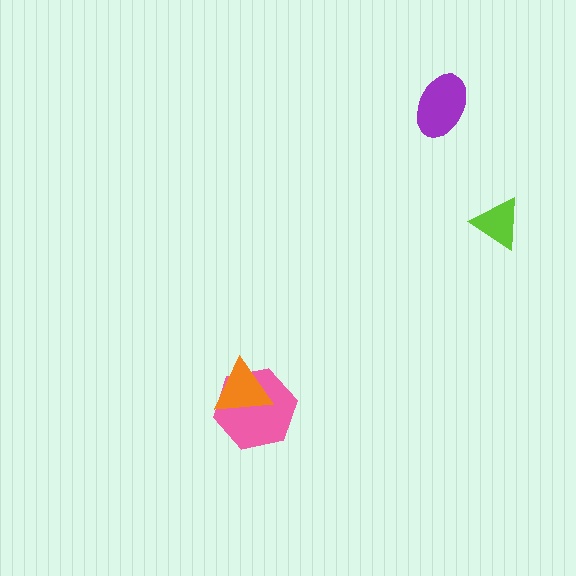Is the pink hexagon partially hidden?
Yes, it is partially covered by another shape.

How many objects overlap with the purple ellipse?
0 objects overlap with the purple ellipse.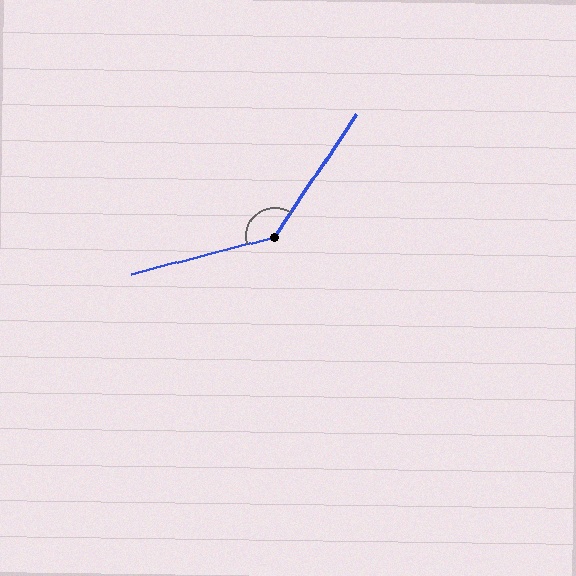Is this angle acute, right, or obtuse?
It is obtuse.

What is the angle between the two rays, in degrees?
Approximately 139 degrees.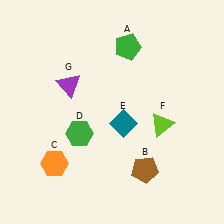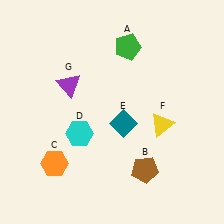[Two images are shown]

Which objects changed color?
D changed from green to cyan. F changed from lime to yellow.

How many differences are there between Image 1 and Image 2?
There are 2 differences between the two images.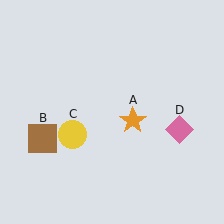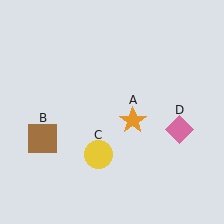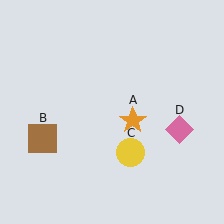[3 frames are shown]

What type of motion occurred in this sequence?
The yellow circle (object C) rotated counterclockwise around the center of the scene.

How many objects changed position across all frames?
1 object changed position: yellow circle (object C).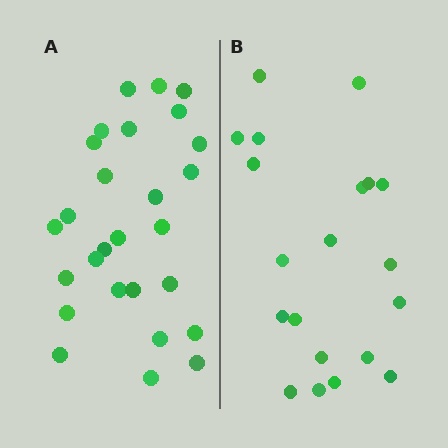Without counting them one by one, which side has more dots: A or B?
Region A (the left region) has more dots.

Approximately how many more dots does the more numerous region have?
Region A has roughly 8 or so more dots than region B.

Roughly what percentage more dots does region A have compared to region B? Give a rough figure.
About 35% more.